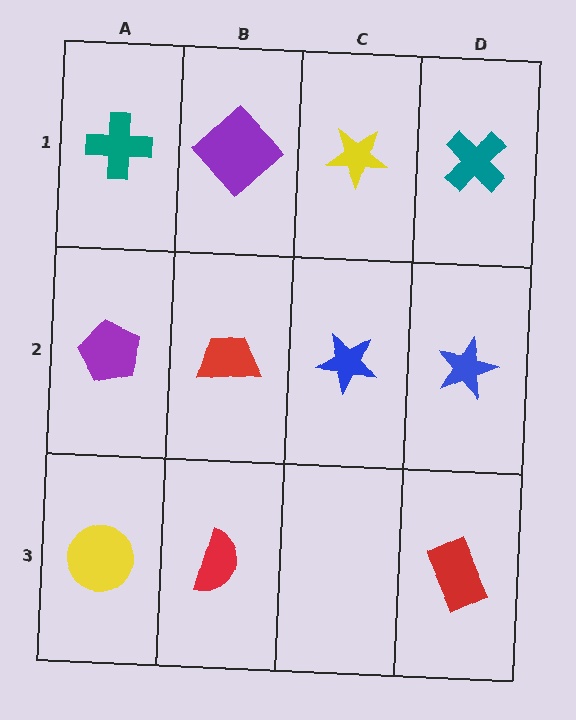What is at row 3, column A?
A yellow circle.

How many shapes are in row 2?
4 shapes.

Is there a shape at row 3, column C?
No, that cell is empty.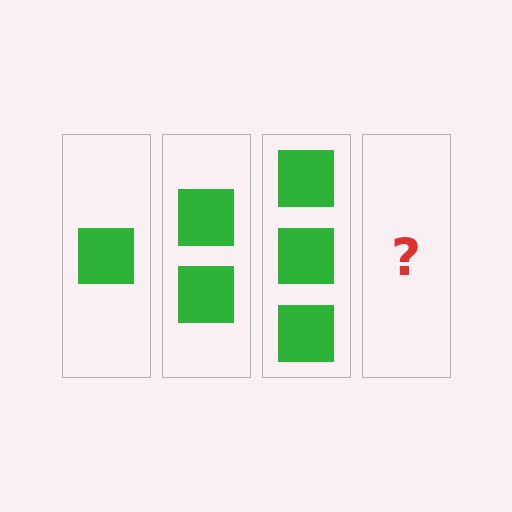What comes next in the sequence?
The next element should be 4 squares.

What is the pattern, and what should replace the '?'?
The pattern is that each step adds one more square. The '?' should be 4 squares.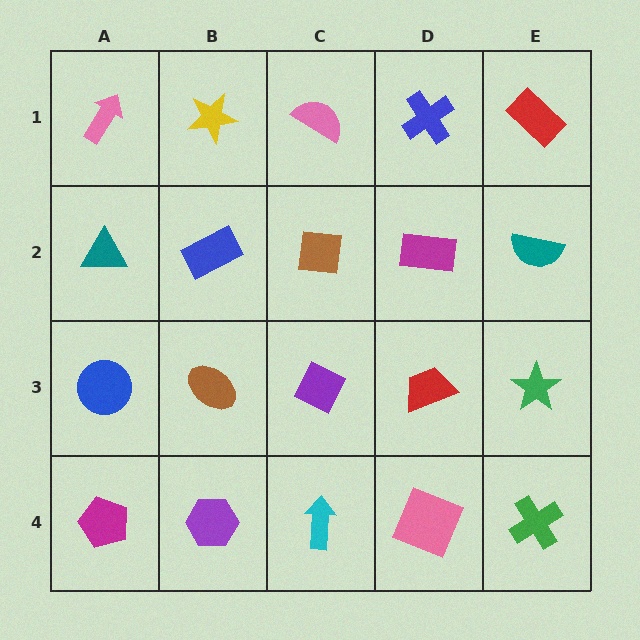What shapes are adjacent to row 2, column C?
A pink semicircle (row 1, column C), a purple diamond (row 3, column C), a blue rectangle (row 2, column B), a magenta rectangle (row 2, column D).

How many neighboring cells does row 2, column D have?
4.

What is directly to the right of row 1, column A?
A yellow star.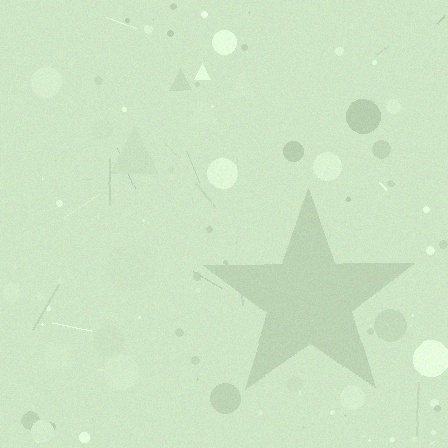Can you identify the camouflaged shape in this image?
The camouflaged shape is a star.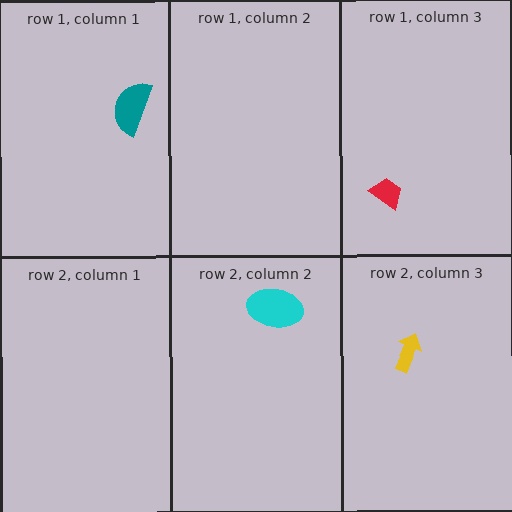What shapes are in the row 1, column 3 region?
The red trapezoid.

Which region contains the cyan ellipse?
The row 2, column 2 region.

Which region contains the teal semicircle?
The row 1, column 1 region.